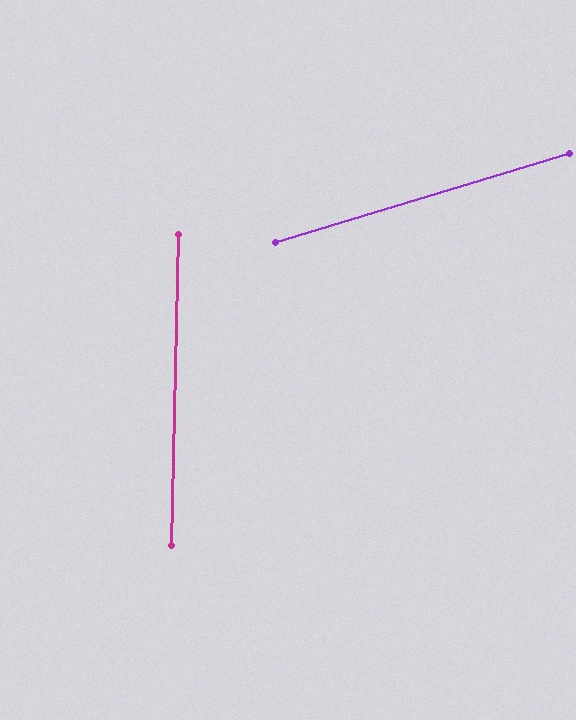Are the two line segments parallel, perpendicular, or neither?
Neither parallel nor perpendicular — they differ by about 72°.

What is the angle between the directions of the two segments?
Approximately 72 degrees.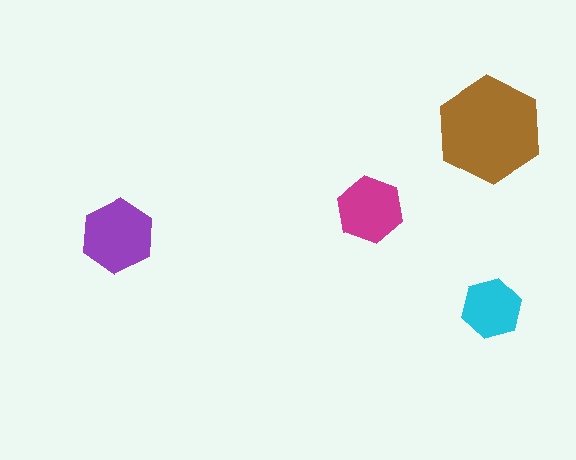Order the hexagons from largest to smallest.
the brown one, the purple one, the magenta one, the cyan one.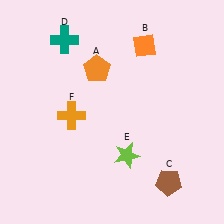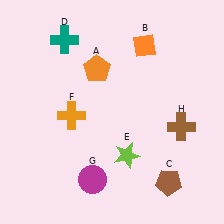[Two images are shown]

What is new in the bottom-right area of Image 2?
A brown cross (H) was added in the bottom-right area of Image 2.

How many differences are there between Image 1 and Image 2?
There are 2 differences between the two images.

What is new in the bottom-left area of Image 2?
A magenta circle (G) was added in the bottom-left area of Image 2.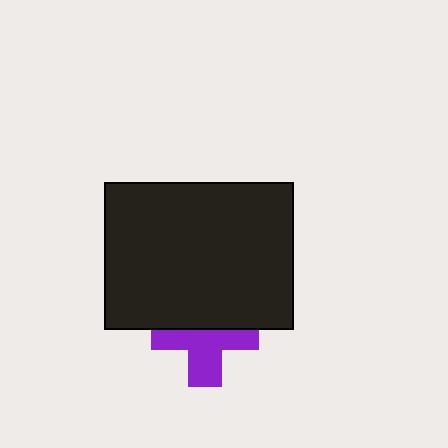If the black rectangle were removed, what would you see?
You would see the complete purple cross.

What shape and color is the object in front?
The object in front is a black rectangle.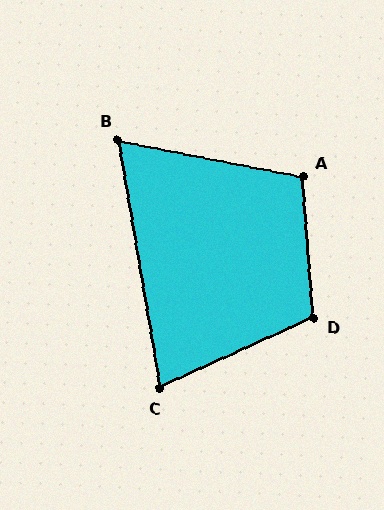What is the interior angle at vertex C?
Approximately 75 degrees (acute).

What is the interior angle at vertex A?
Approximately 105 degrees (obtuse).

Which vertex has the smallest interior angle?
B, at approximately 69 degrees.